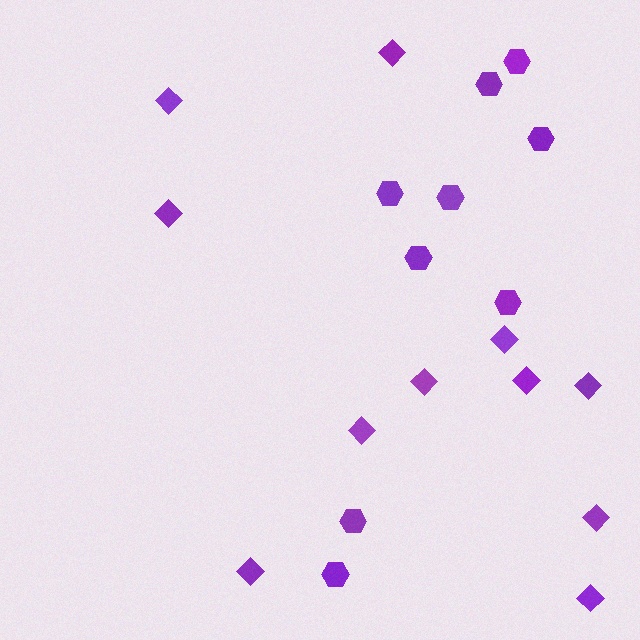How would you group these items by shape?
There are 2 groups: one group of hexagons (9) and one group of diamonds (11).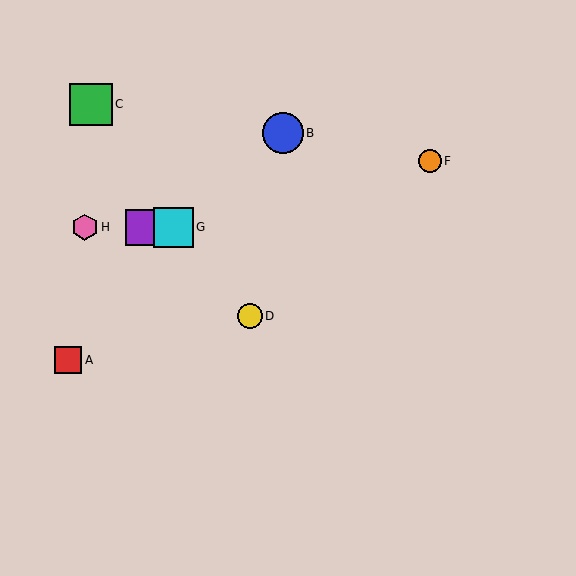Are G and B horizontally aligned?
No, G is at y≈227 and B is at y≈133.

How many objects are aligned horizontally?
3 objects (E, G, H) are aligned horizontally.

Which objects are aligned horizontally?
Objects E, G, H are aligned horizontally.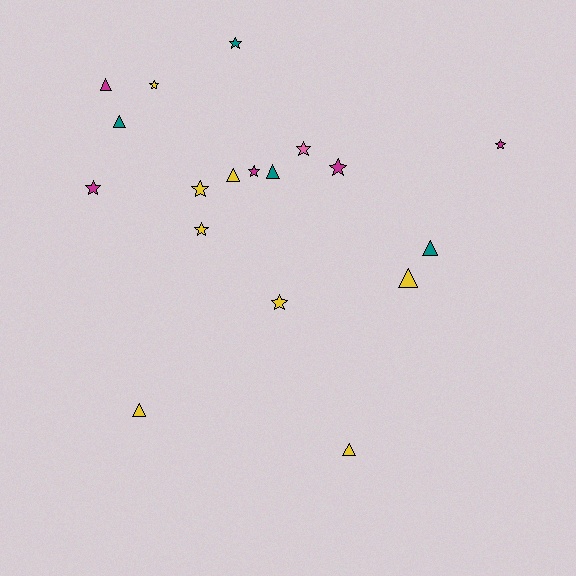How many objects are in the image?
There are 18 objects.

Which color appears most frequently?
Yellow, with 8 objects.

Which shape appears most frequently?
Star, with 10 objects.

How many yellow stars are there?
There are 4 yellow stars.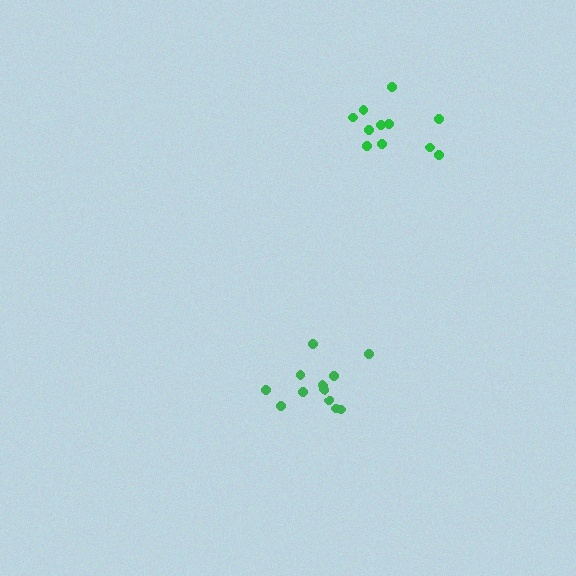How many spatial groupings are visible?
There are 2 spatial groupings.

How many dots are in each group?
Group 1: 12 dots, Group 2: 11 dots (23 total).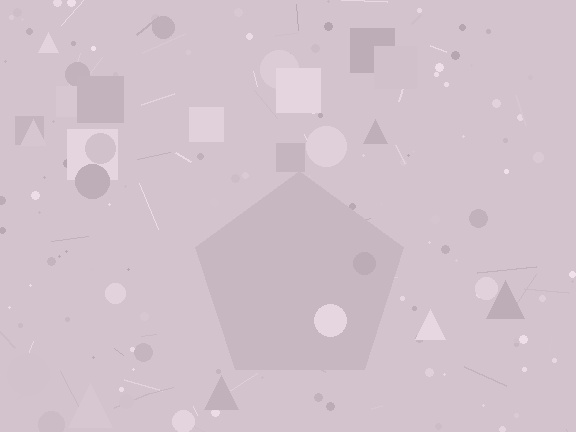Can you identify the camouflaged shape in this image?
The camouflaged shape is a pentagon.